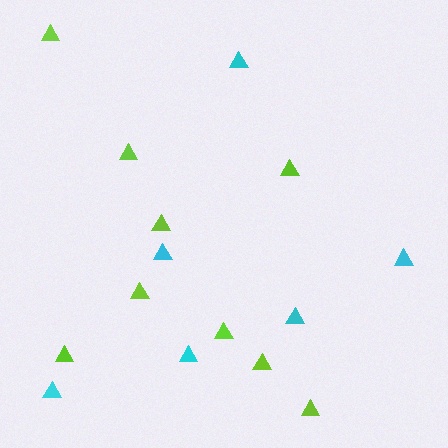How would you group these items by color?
There are 2 groups: one group of cyan triangles (6) and one group of lime triangles (9).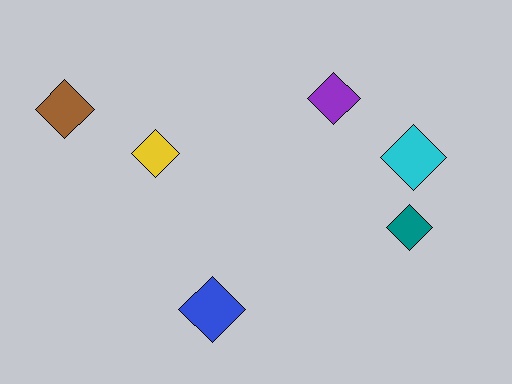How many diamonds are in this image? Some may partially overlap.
There are 6 diamonds.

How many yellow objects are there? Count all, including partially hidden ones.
There is 1 yellow object.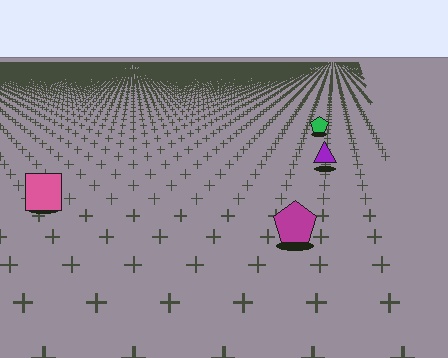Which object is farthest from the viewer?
The green pentagon is farthest from the viewer. It appears smaller and the ground texture around it is denser.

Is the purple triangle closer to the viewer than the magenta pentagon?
No. The magenta pentagon is closer — you can tell from the texture gradient: the ground texture is coarser near it.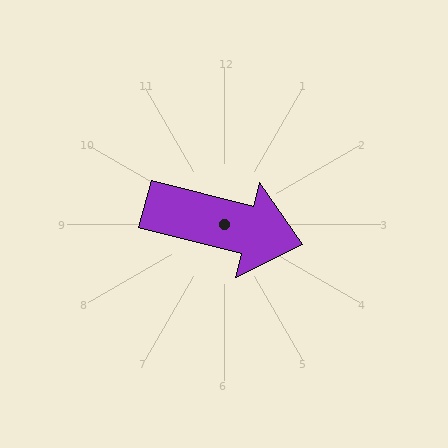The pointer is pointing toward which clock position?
Roughly 3 o'clock.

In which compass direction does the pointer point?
East.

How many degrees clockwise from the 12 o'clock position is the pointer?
Approximately 104 degrees.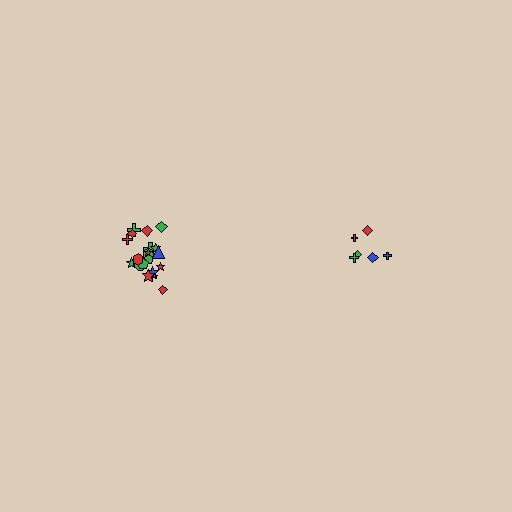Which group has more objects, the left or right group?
The left group.